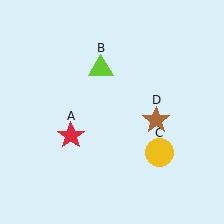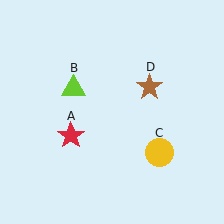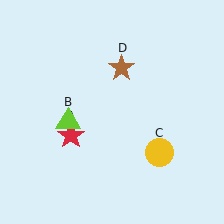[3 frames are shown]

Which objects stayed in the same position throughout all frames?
Red star (object A) and yellow circle (object C) remained stationary.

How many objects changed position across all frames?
2 objects changed position: lime triangle (object B), brown star (object D).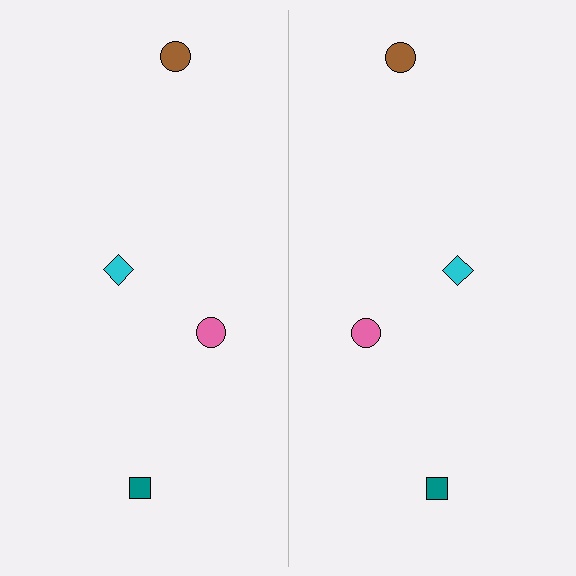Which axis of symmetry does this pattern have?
The pattern has a vertical axis of symmetry running through the center of the image.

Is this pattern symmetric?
Yes, this pattern has bilateral (reflection) symmetry.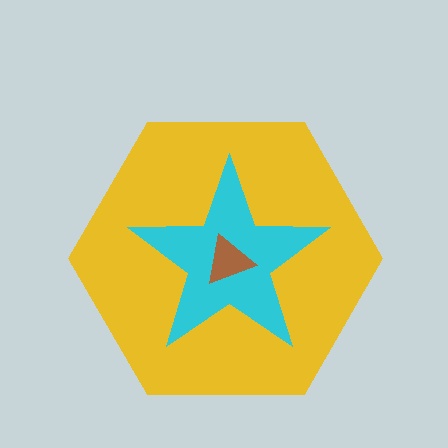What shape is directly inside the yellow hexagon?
The cyan star.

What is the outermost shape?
The yellow hexagon.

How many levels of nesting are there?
3.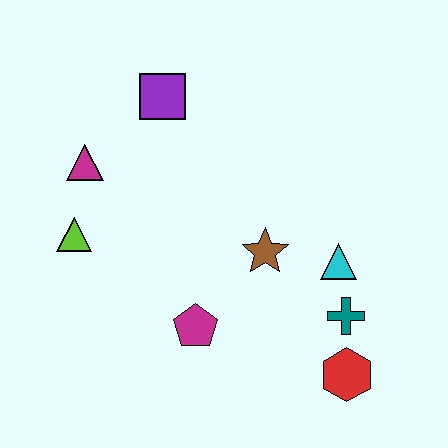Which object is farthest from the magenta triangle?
The red hexagon is farthest from the magenta triangle.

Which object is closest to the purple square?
The magenta triangle is closest to the purple square.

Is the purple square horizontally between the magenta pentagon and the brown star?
No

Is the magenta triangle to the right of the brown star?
No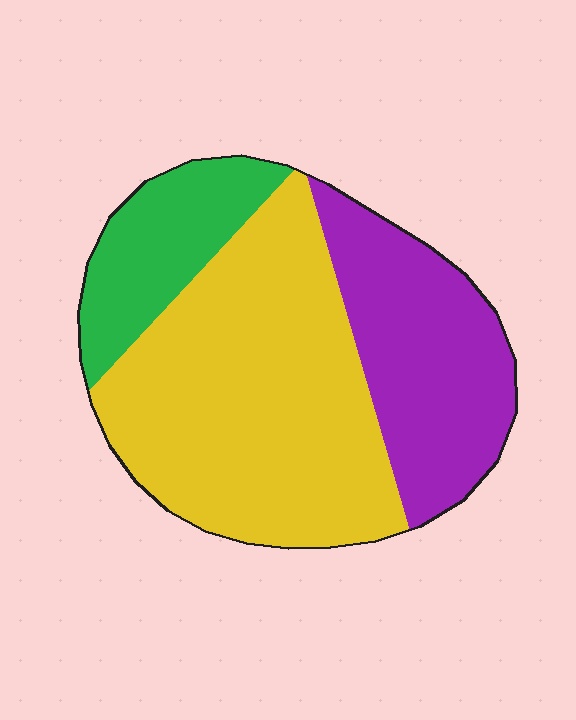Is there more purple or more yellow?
Yellow.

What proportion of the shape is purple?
Purple covers around 30% of the shape.